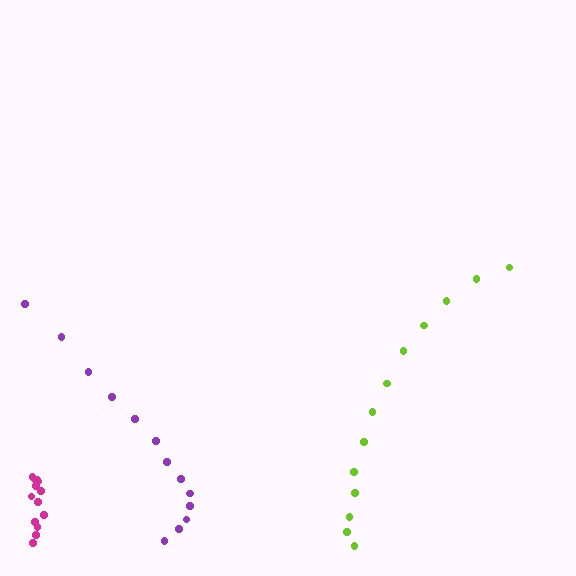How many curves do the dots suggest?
There are 3 distinct paths.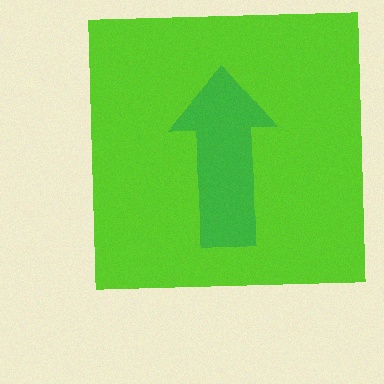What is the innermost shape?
The green arrow.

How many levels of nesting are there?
2.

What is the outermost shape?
The lime square.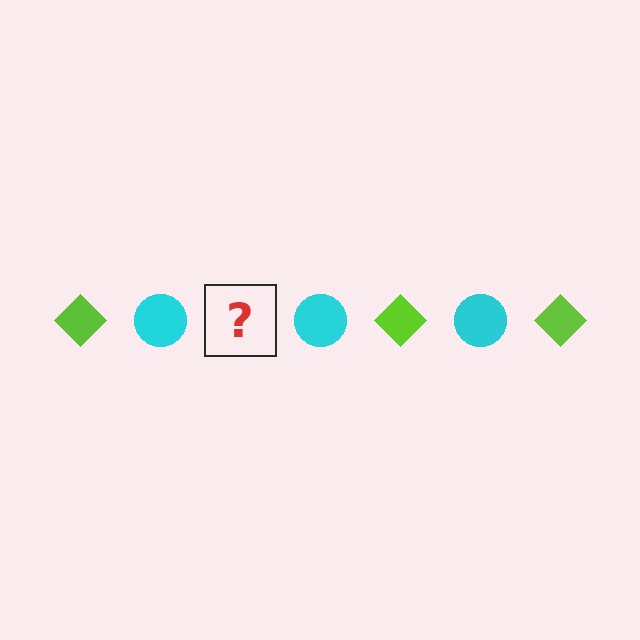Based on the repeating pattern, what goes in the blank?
The blank should be a lime diamond.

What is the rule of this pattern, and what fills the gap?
The rule is that the pattern alternates between lime diamond and cyan circle. The gap should be filled with a lime diamond.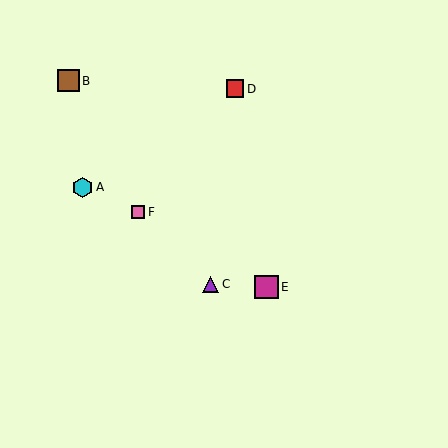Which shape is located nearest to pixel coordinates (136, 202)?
The pink square (labeled F) at (138, 212) is nearest to that location.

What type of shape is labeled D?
Shape D is a red square.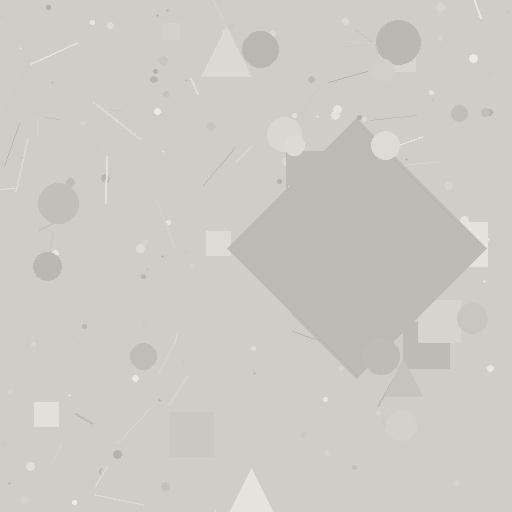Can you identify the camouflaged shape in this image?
The camouflaged shape is a diamond.